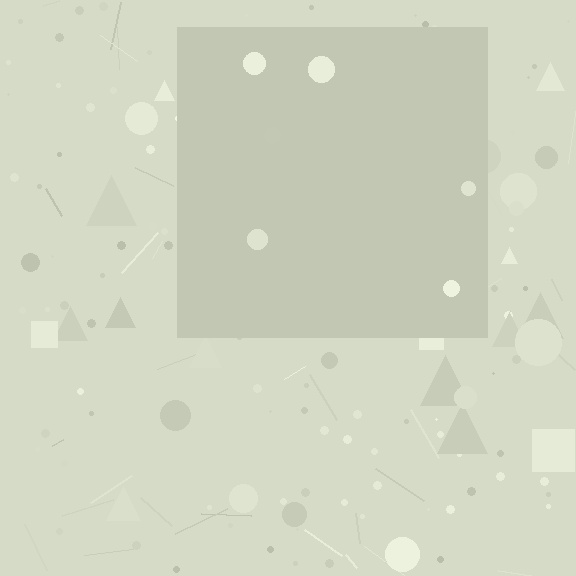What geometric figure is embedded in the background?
A square is embedded in the background.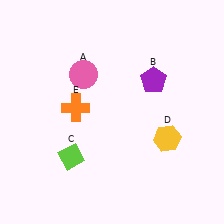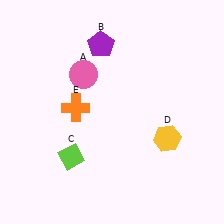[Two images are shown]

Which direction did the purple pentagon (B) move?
The purple pentagon (B) moved left.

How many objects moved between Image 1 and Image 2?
1 object moved between the two images.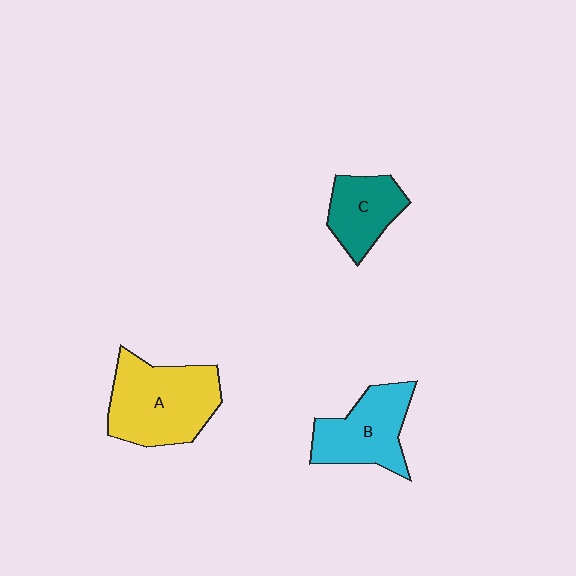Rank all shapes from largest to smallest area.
From largest to smallest: A (yellow), B (cyan), C (teal).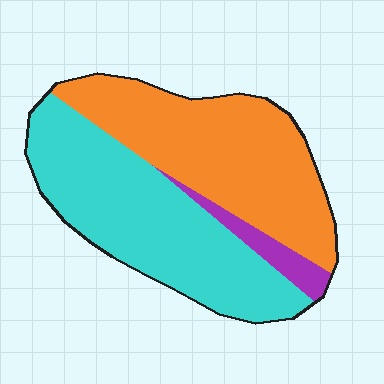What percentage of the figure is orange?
Orange takes up between a quarter and a half of the figure.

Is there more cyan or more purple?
Cyan.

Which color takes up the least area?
Purple, at roughly 5%.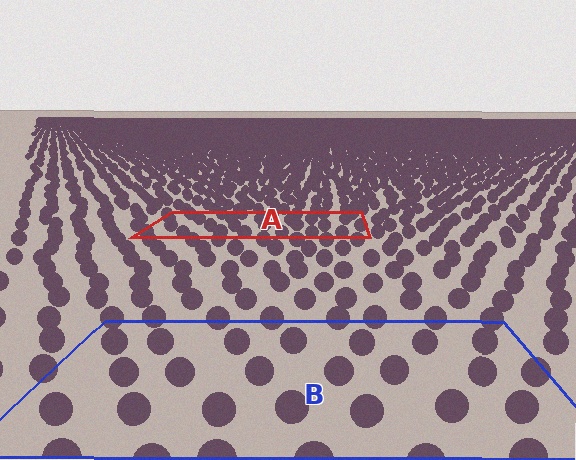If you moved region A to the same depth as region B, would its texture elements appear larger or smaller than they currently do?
They would appear larger. At a closer depth, the same texture elements are projected at a bigger on-screen size.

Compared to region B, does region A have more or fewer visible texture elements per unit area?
Region A has more texture elements per unit area — they are packed more densely because it is farther away.